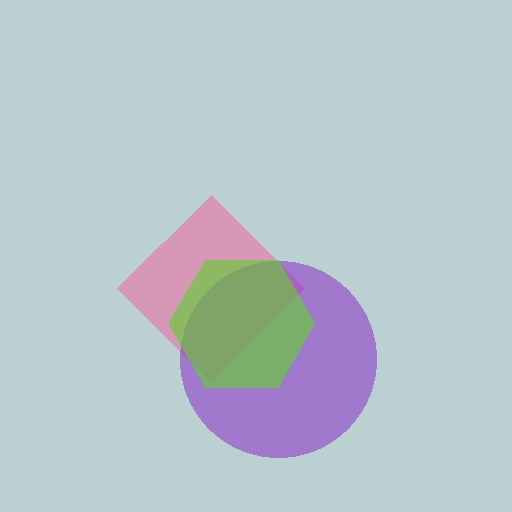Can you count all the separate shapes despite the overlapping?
Yes, there are 3 separate shapes.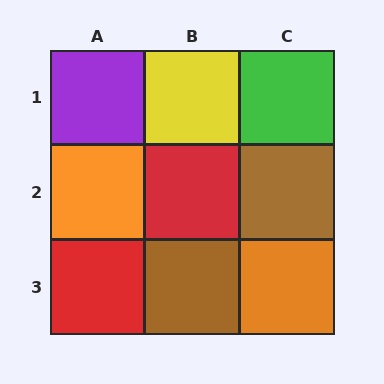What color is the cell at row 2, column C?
Brown.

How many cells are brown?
2 cells are brown.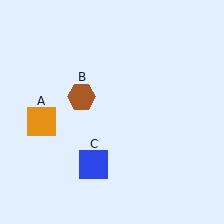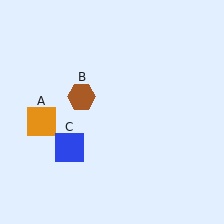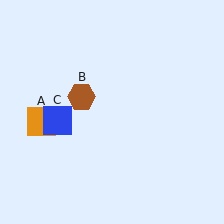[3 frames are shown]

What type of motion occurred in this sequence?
The blue square (object C) rotated clockwise around the center of the scene.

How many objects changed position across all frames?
1 object changed position: blue square (object C).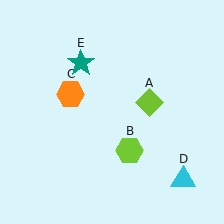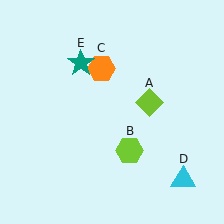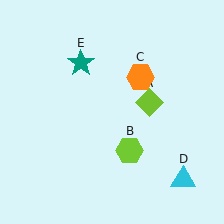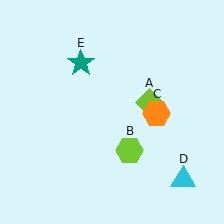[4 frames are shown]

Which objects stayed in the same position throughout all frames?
Lime diamond (object A) and lime hexagon (object B) and cyan triangle (object D) and teal star (object E) remained stationary.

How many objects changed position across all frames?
1 object changed position: orange hexagon (object C).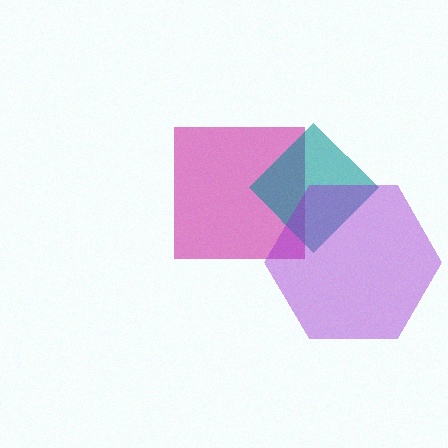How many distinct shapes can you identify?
There are 3 distinct shapes: a magenta square, a teal diamond, a purple hexagon.